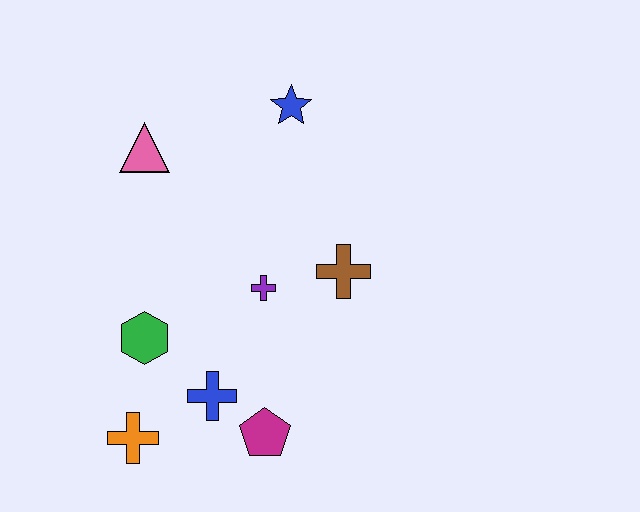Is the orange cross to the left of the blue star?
Yes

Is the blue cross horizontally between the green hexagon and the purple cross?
Yes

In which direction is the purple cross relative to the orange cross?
The purple cross is above the orange cross.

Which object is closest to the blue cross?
The magenta pentagon is closest to the blue cross.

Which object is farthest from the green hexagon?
The blue star is farthest from the green hexagon.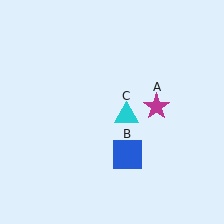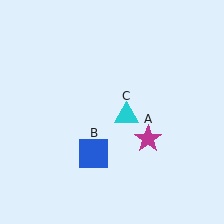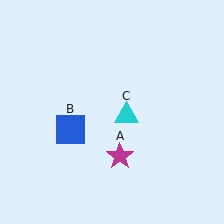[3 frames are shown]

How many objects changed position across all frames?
2 objects changed position: magenta star (object A), blue square (object B).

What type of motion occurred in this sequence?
The magenta star (object A), blue square (object B) rotated clockwise around the center of the scene.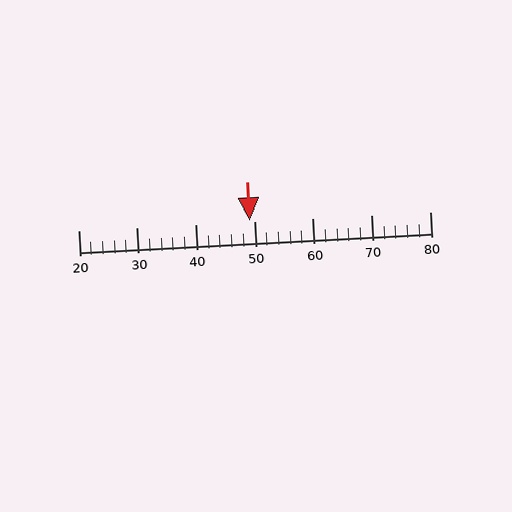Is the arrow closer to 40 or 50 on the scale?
The arrow is closer to 50.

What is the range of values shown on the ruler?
The ruler shows values from 20 to 80.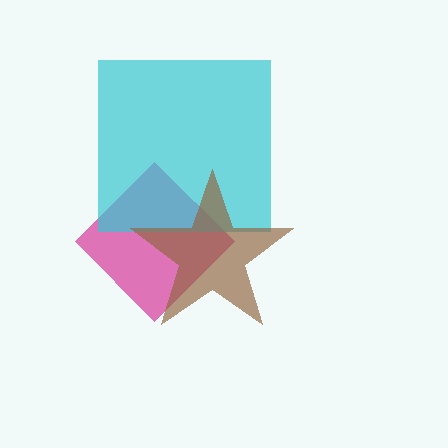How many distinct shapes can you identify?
There are 3 distinct shapes: a magenta diamond, a cyan square, a brown star.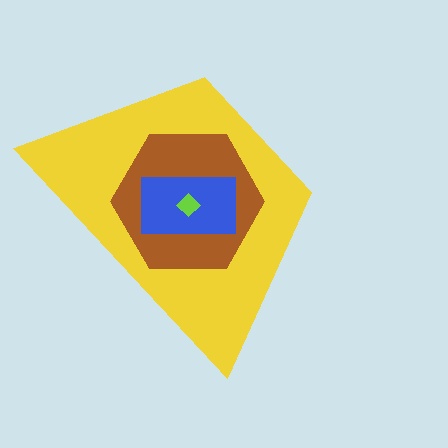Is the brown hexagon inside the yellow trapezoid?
Yes.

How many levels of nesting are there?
4.